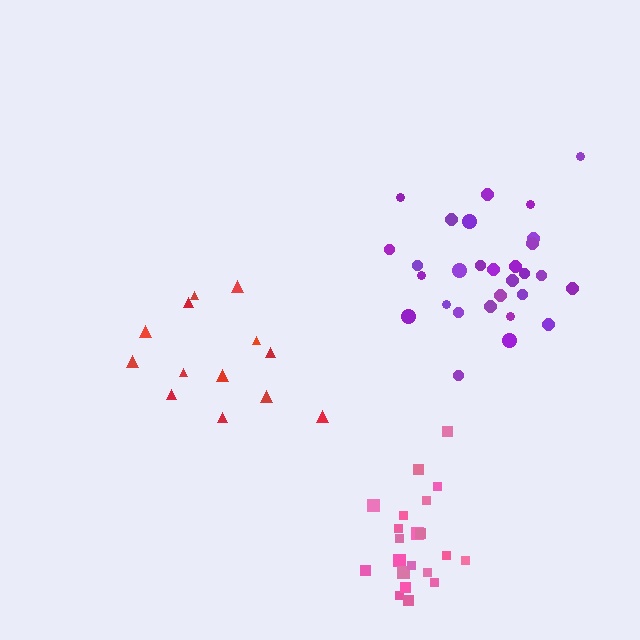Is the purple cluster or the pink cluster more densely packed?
Pink.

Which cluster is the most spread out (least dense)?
Red.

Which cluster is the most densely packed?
Pink.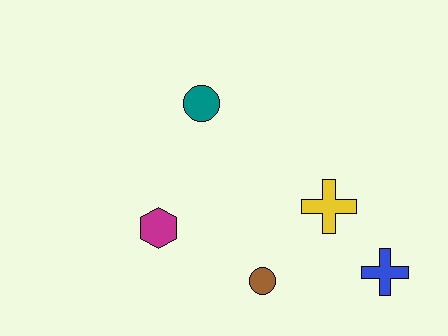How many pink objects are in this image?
There are no pink objects.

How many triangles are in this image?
There are no triangles.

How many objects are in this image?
There are 5 objects.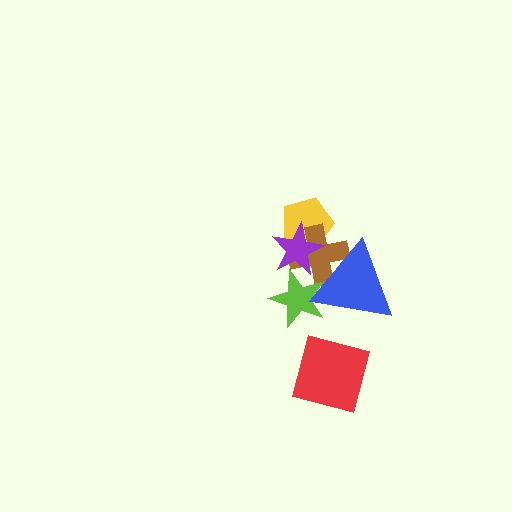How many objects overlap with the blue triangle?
3 objects overlap with the blue triangle.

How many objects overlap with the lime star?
3 objects overlap with the lime star.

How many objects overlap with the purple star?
4 objects overlap with the purple star.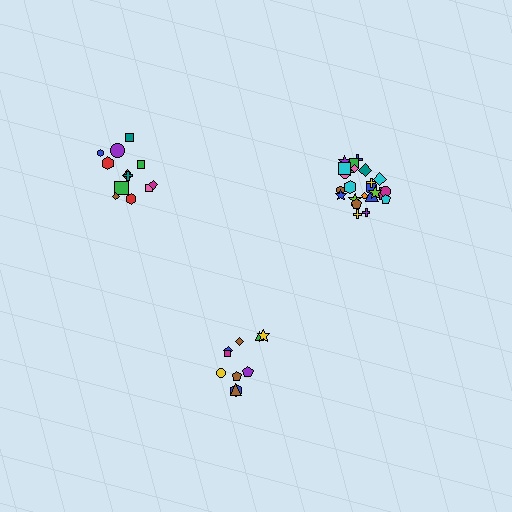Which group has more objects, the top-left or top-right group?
The top-right group.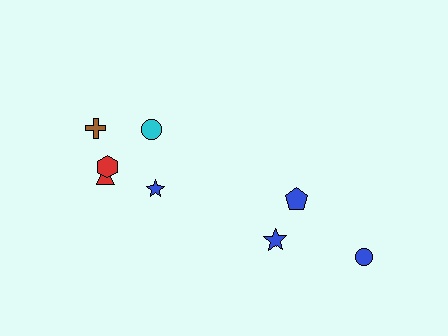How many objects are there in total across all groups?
There are 8 objects.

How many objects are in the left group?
There are 5 objects.